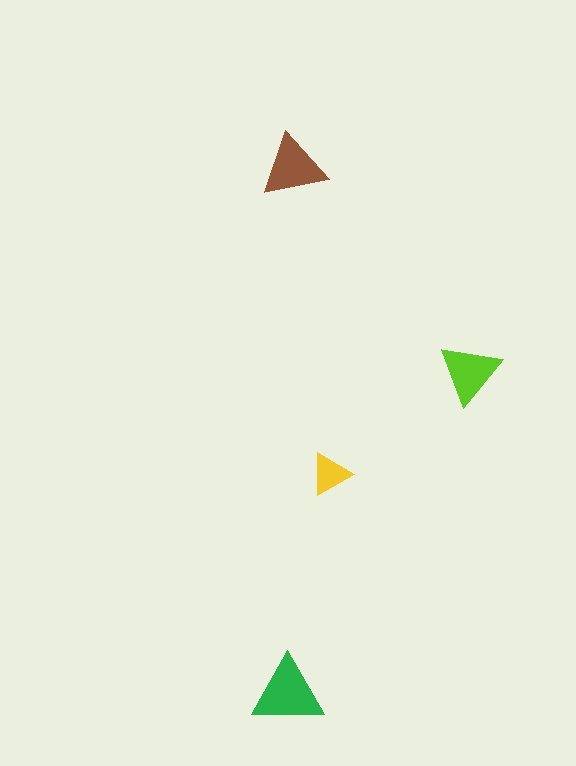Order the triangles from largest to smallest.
the green one, the brown one, the lime one, the yellow one.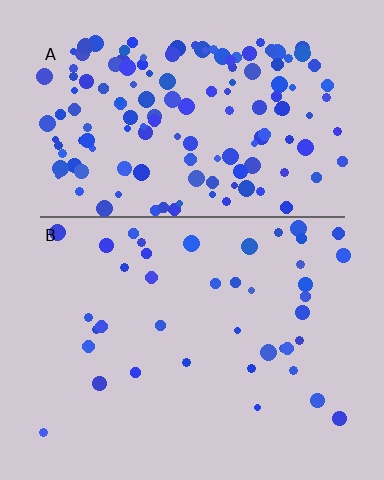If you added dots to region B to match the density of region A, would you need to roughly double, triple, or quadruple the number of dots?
Approximately quadruple.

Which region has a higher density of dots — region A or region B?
A (the top).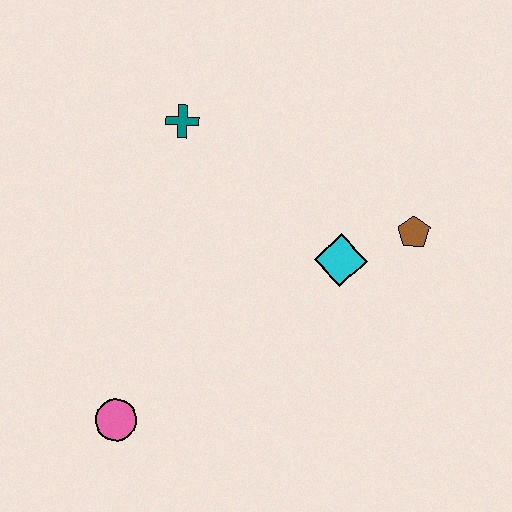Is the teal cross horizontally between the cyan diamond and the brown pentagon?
No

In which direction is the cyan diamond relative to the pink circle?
The cyan diamond is to the right of the pink circle.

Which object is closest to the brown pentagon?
The cyan diamond is closest to the brown pentagon.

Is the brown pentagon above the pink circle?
Yes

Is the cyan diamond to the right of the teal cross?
Yes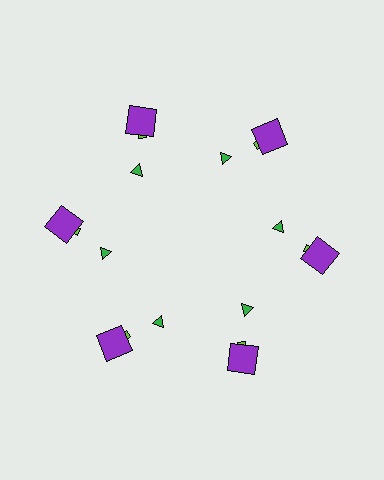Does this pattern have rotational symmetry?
Yes, this pattern has 6-fold rotational symmetry. It looks the same after rotating 60 degrees around the center.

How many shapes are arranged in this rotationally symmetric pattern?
There are 18 shapes, arranged in 6 groups of 3.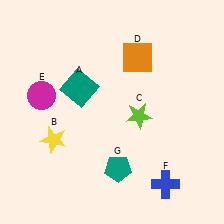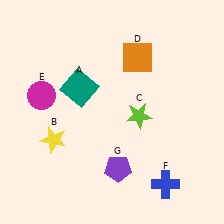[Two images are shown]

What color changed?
The pentagon (G) changed from teal in Image 1 to purple in Image 2.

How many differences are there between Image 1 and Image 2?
There is 1 difference between the two images.